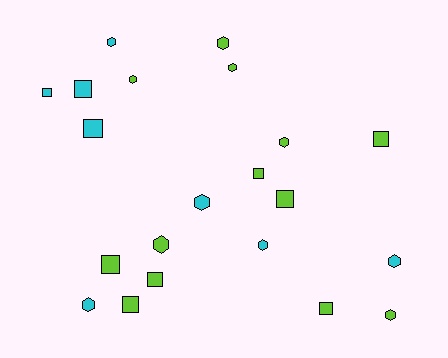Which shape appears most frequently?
Hexagon, with 11 objects.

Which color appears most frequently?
Lime, with 13 objects.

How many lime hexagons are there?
There are 6 lime hexagons.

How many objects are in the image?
There are 21 objects.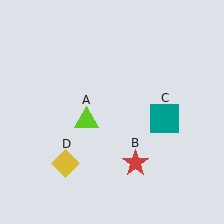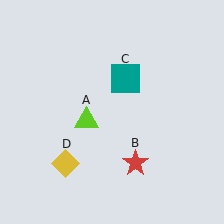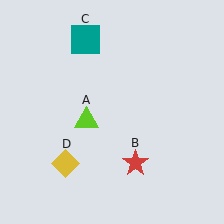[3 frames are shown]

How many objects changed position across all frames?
1 object changed position: teal square (object C).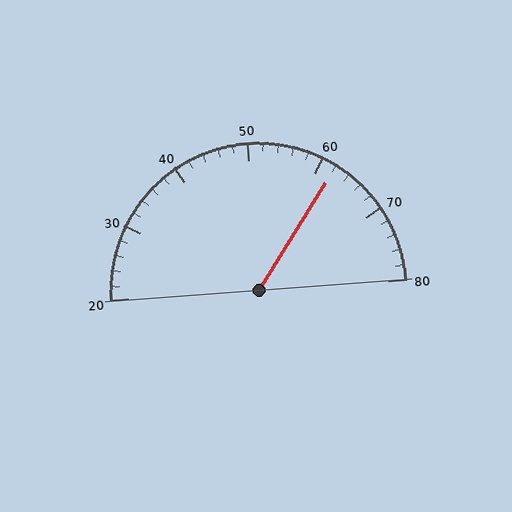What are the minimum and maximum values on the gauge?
The gauge ranges from 20 to 80.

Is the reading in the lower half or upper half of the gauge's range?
The reading is in the upper half of the range (20 to 80).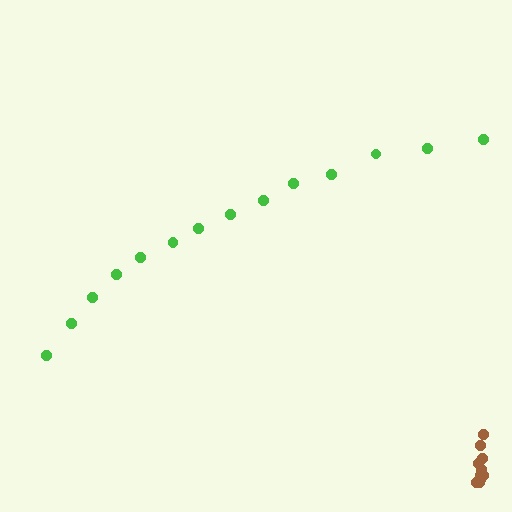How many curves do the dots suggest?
There are 2 distinct paths.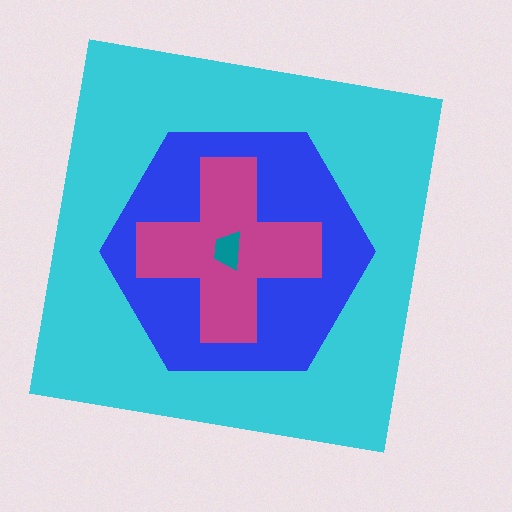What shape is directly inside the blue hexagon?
The magenta cross.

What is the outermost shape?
The cyan square.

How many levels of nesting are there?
4.